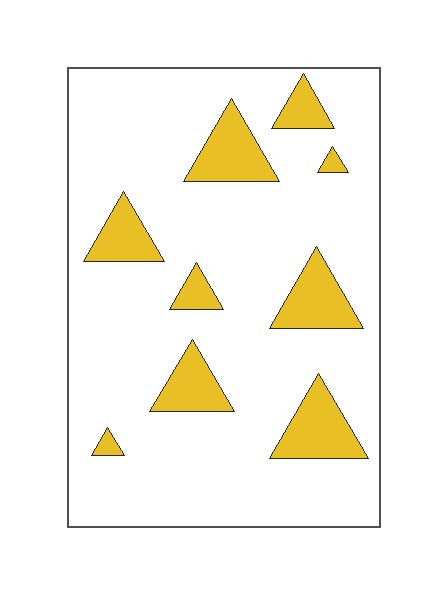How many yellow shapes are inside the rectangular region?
9.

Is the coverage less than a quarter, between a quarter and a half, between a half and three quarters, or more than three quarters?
Less than a quarter.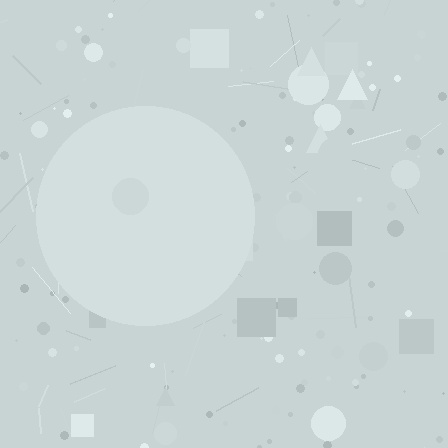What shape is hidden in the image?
A circle is hidden in the image.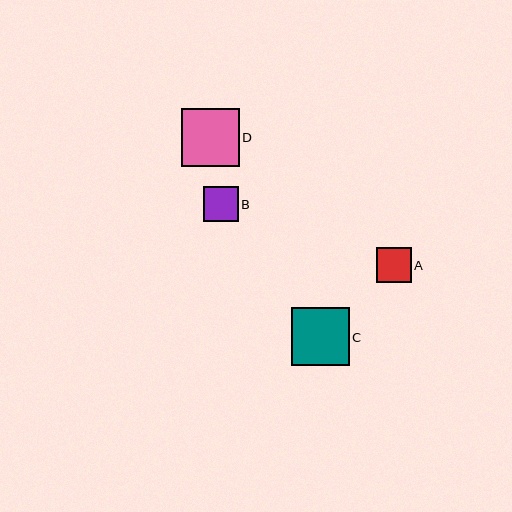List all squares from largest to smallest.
From largest to smallest: D, C, A, B.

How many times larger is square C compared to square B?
Square C is approximately 1.6 times the size of square B.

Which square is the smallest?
Square B is the smallest with a size of approximately 35 pixels.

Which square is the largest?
Square D is the largest with a size of approximately 58 pixels.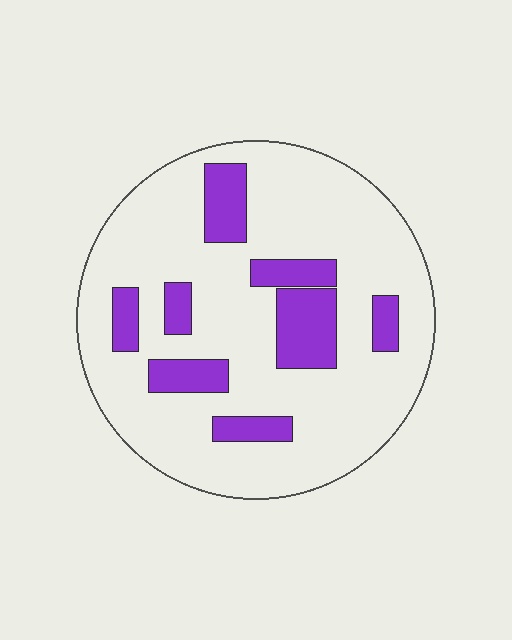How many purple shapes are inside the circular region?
8.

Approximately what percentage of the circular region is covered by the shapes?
Approximately 20%.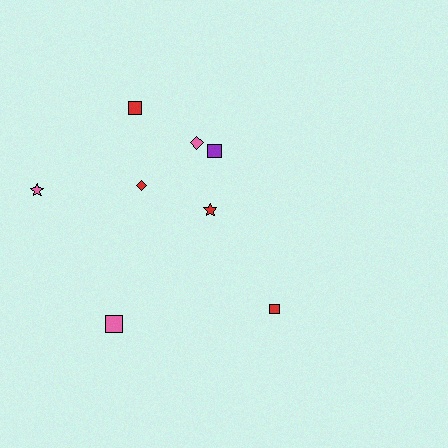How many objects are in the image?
There are 8 objects.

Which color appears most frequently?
Red, with 4 objects.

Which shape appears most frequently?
Square, with 4 objects.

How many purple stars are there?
There are no purple stars.